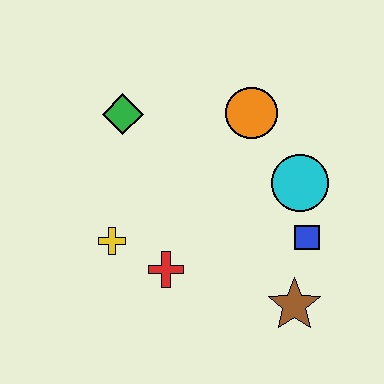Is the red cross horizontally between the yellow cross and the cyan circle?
Yes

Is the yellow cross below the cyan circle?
Yes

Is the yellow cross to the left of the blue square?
Yes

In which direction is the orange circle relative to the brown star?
The orange circle is above the brown star.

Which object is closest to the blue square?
The cyan circle is closest to the blue square.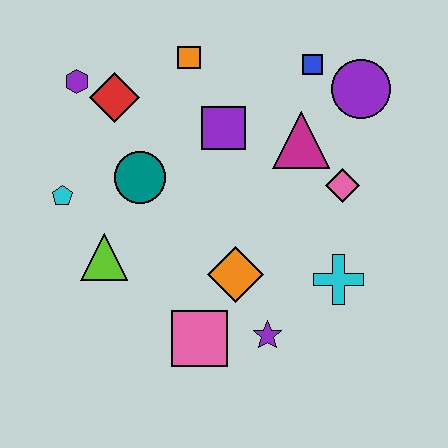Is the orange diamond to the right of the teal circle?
Yes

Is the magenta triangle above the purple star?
Yes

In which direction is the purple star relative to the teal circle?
The purple star is below the teal circle.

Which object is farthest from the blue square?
The pink square is farthest from the blue square.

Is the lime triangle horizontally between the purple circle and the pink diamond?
No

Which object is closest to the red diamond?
The purple hexagon is closest to the red diamond.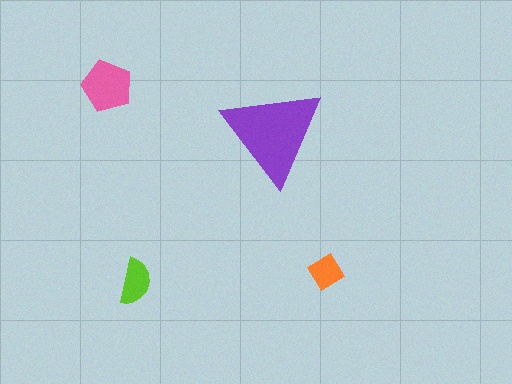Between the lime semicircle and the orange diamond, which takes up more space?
The lime semicircle.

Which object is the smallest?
The orange diamond.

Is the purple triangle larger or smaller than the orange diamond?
Larger.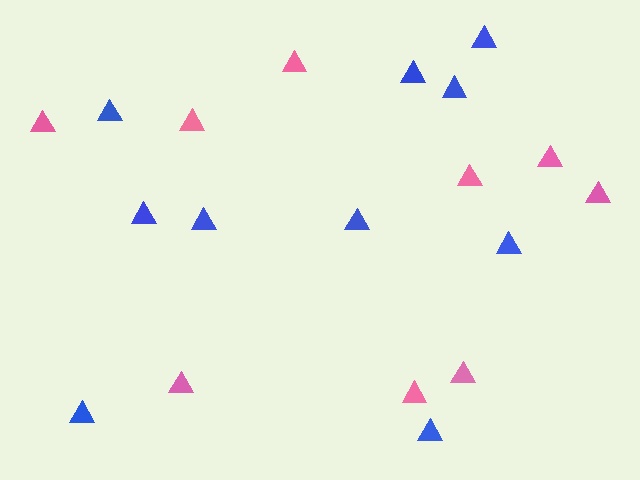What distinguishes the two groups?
There are 2 groups: one group of pink triangles (9) and one group of blue triangles (10).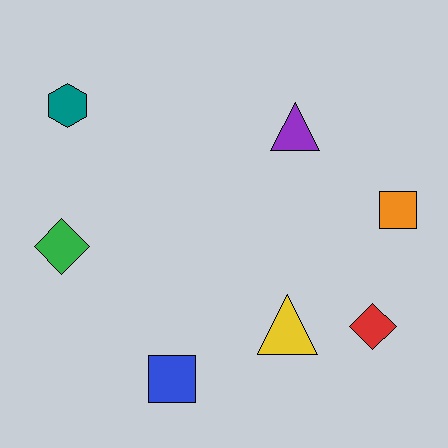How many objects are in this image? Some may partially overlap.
There are 7 objects.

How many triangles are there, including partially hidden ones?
There are 2 triangles.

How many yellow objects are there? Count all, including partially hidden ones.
There is 1 yellow object.